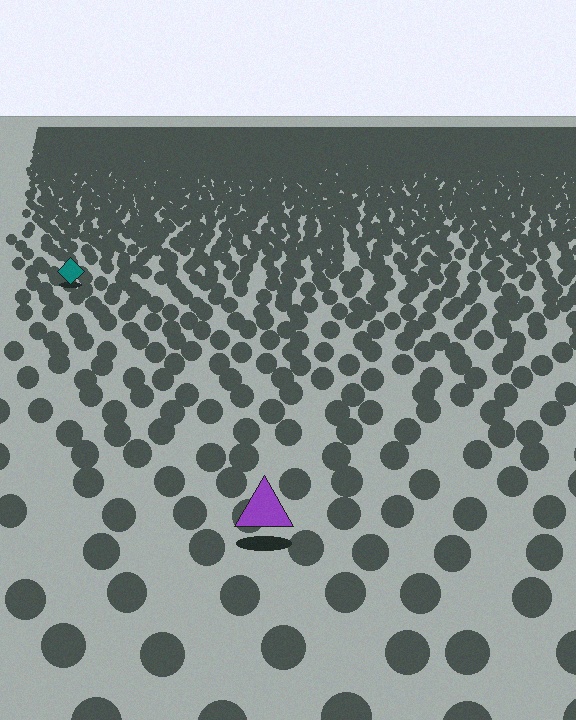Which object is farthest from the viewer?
The teal diamond is farthest from the viewer. It appears smaller and the ground texture around it is denser.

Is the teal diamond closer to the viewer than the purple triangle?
No. The purple triangle is closer — you can tell from the texture gradient: the ground texture is coarser near it.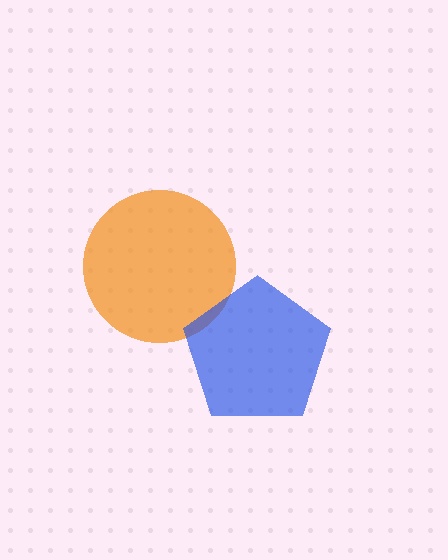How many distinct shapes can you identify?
There are 2 distinct shapes: an orange circle, a blue pentagon.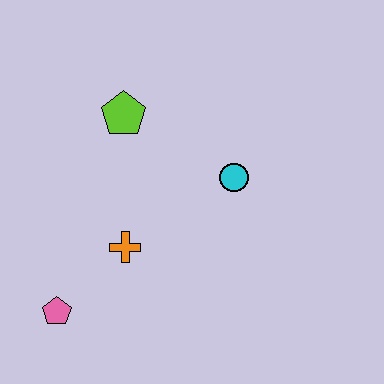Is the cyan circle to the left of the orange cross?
No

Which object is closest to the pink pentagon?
The orange cross is closest to the pink pentagon.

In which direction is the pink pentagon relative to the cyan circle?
The pink pentagon is to the left of the cyan circle.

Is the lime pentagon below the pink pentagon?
No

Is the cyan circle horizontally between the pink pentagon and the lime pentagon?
No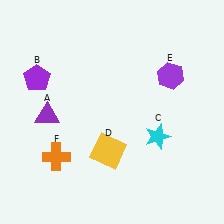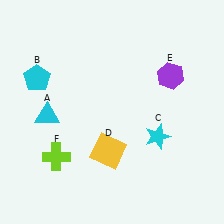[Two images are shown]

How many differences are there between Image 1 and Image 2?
There are 3 differences between the two images.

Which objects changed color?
A changed from purple to cyan. B changed from purple to cyan. F changed from orange to lime.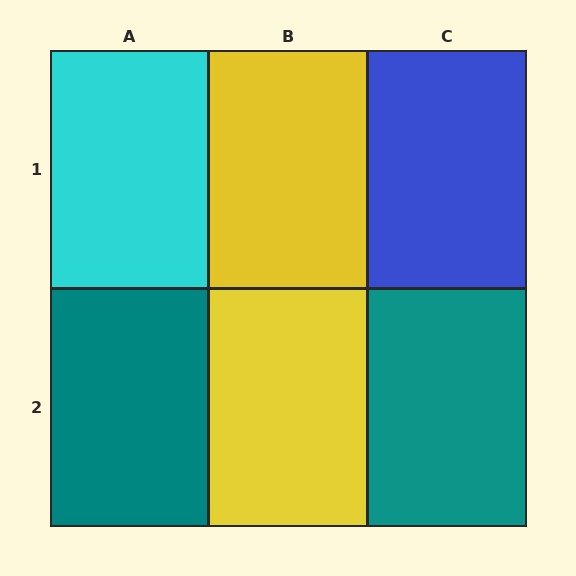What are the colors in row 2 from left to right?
Teal, yellow, teal.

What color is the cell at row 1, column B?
Yellow.